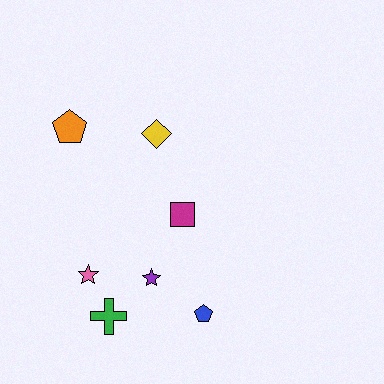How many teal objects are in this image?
There are no teal objects.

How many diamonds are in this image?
There is 1 diamond.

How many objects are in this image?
There are 7 objects.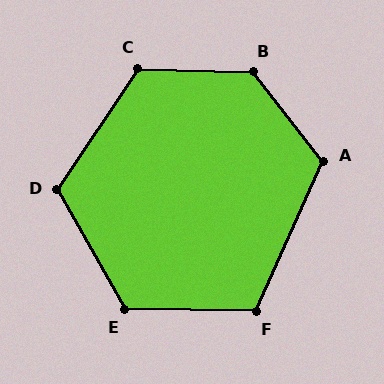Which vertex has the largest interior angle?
B, at approximately 130 degrees.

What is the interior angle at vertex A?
Approximately 118 degrees (obtuse).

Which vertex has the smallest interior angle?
F, at approximately 113 degrees.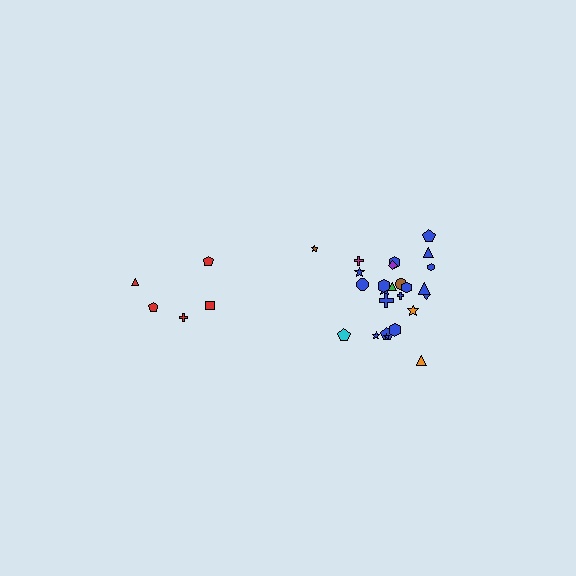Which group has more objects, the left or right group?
The right group.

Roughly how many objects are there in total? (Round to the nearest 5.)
Roughly 30 objects in total.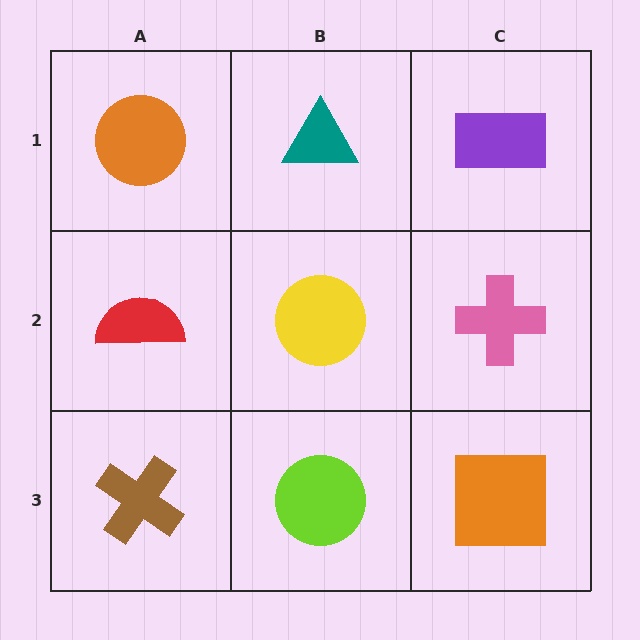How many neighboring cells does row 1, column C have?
2.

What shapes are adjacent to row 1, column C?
A pink cross (row 2, column C), a teal triangle (row 1, column B).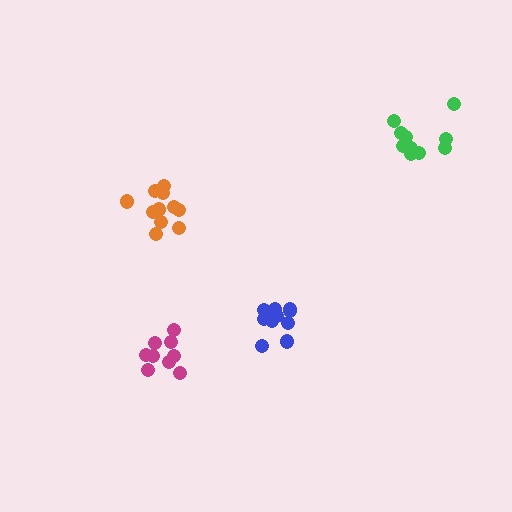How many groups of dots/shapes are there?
There are 4 groups.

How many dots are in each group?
Group 1: 9 dots, Group 2: 11 dots, Group 3: 11 dots, Group 4: 11 dots (42 total).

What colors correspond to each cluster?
The clusters are colored: magenta, green, blue, orange.